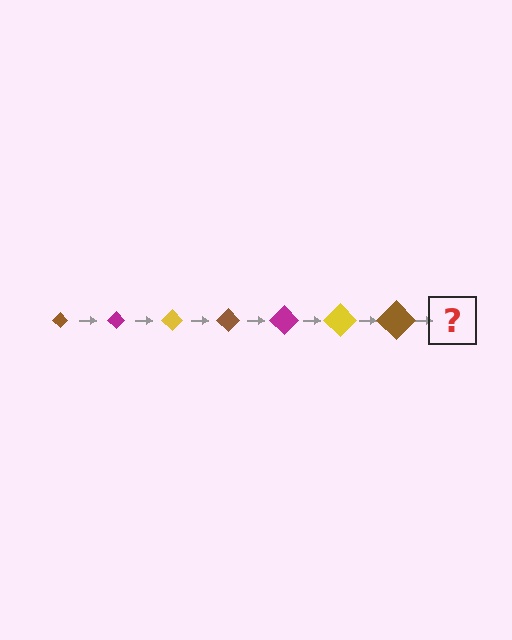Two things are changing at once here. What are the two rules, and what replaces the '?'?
The two rules are that the diamond grows larger each step and the color cycles through brown, magenta, and yellow. The '?' should be a magenta diamond, larger than the previous one.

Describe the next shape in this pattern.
It should be a magenta diamond, larger than the previous one.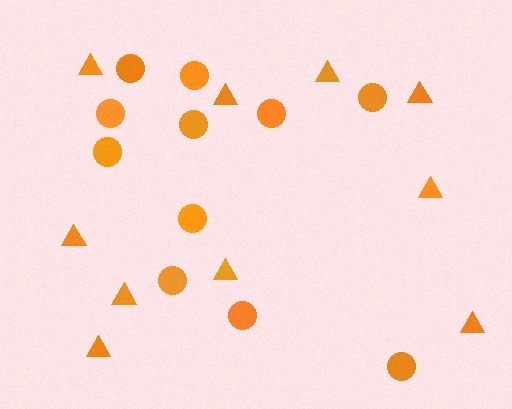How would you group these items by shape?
There are 2 groups: one group of triangles (10) and one group of circles (11).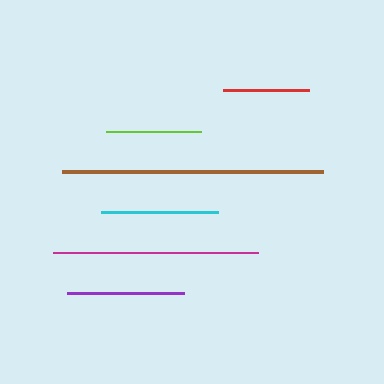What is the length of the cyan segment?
The cyan segment is approximately 117 pixels long.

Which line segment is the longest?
The brown line is the longest at approximately 261 pixels.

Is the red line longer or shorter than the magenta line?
The magenta line is longer than the red line.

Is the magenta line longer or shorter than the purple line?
The magenta line is longer than the purple line.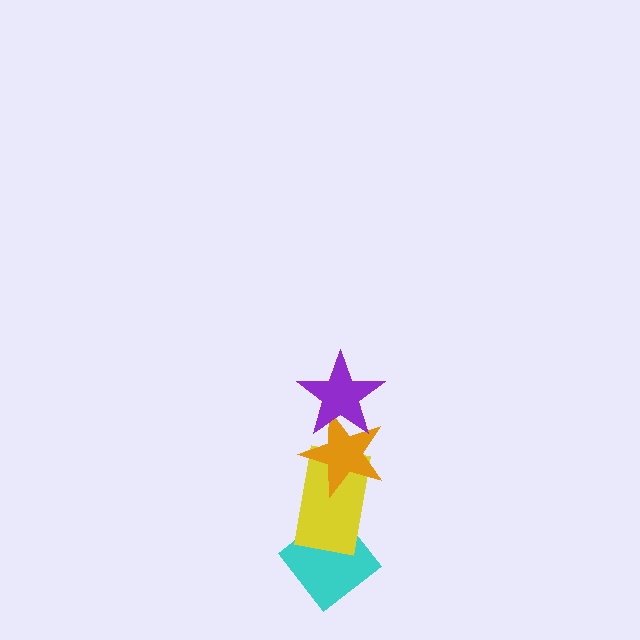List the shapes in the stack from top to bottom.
From top to bottom: the purple star, the orange star, the yellow rectangle, the cyan diamond.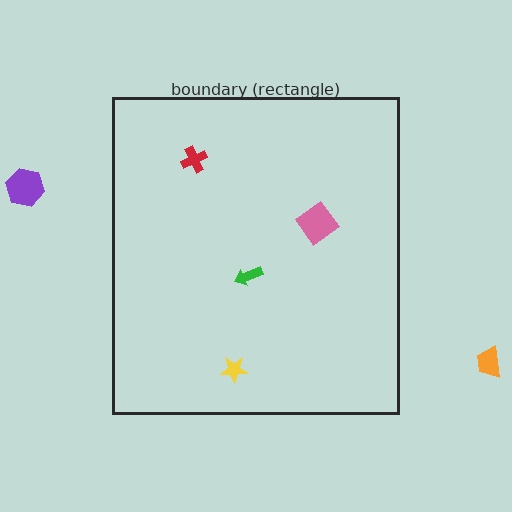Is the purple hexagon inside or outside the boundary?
Outside.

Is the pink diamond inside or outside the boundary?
Inside.